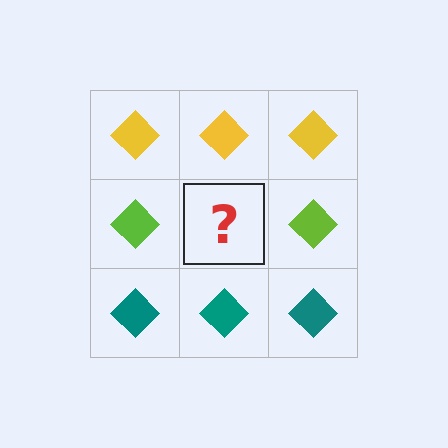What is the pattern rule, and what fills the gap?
The rule is that each row has a consistent color. The gap should be filled with a lime diamond.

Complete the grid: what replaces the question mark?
The question mark should be replaced with a lime diamond.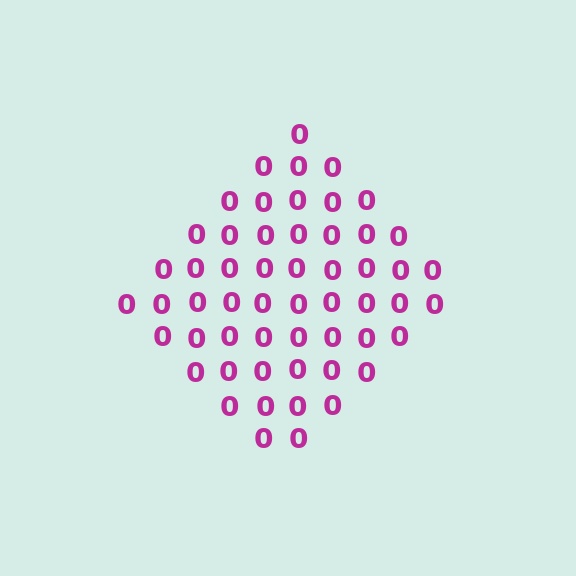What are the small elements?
The small elements are digit 0's.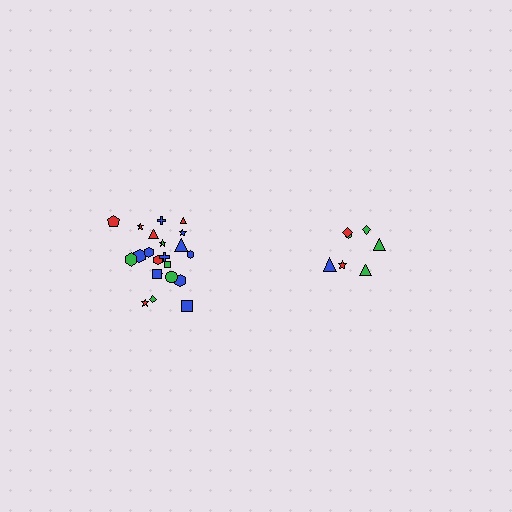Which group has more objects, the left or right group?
The left group.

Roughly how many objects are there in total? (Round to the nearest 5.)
Roughly 30 objects in total.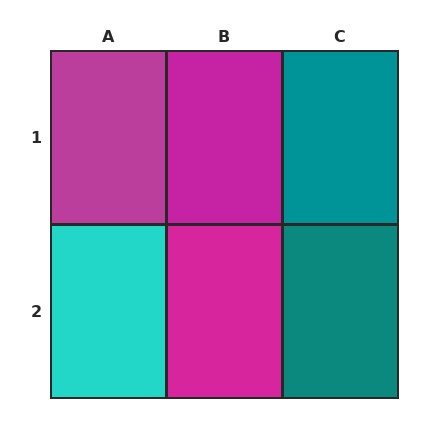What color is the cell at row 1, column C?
Teal.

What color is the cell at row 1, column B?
Magenta.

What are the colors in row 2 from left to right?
Cyan, magenta, teal.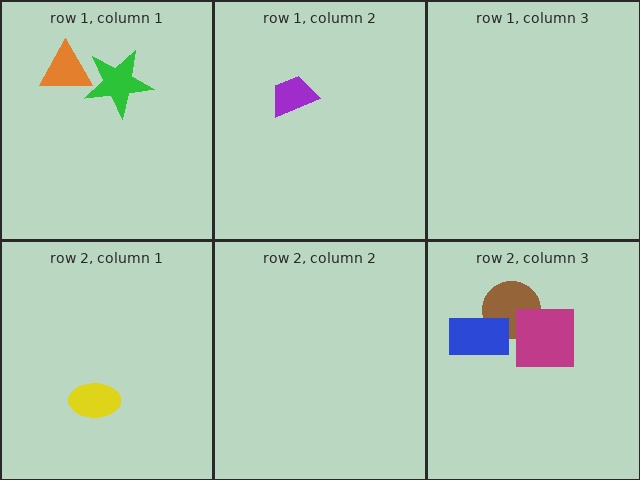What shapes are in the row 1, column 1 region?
The orange triangle, the green star.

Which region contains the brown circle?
The row 2, column 3 region.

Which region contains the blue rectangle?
The row 2, column 3 region.